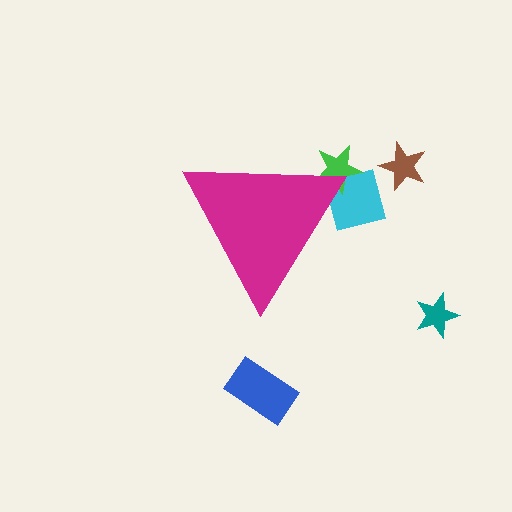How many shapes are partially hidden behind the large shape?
2 shapes are partially hidden.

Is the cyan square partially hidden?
Yes, the cyan square is partially hidden behind the magenta triangle.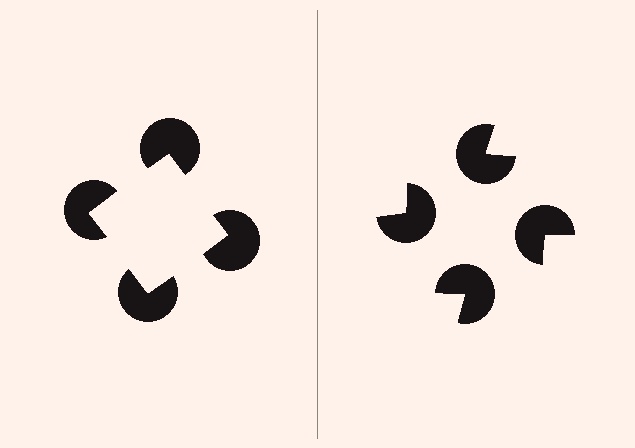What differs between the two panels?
The pac-man discs are positioned identically on both sides; only the wedge orientations differ. On the left they align to a square; on the right they are misaligned.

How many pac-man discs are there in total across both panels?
8 — 4 on each side.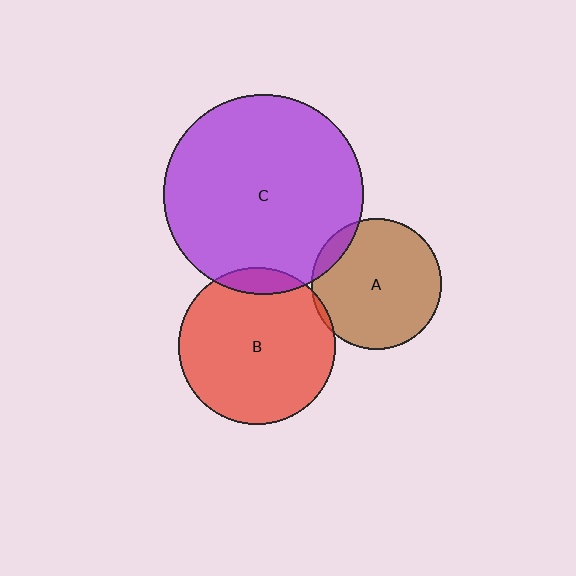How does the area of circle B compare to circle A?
Approximately 1.4 times.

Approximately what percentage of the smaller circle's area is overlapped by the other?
Approximately 10%.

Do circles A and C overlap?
Yes.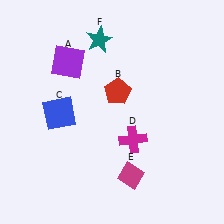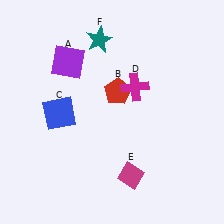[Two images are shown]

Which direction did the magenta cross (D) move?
The magenta cross (D) moved up.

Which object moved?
The magenta cross (D) moved up.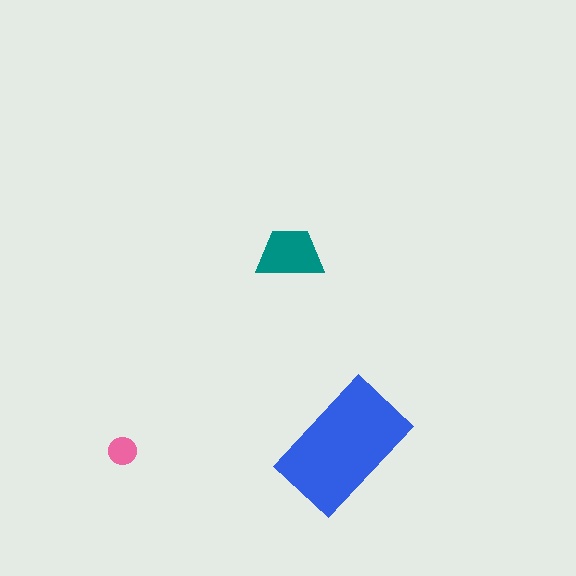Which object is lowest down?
The pink circle is bottommost.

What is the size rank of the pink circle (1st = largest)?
3rd.